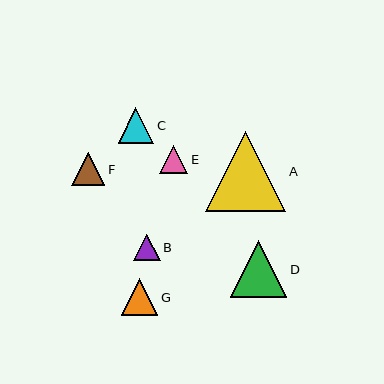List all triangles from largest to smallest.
From largest to smallest: A, D, G, C, F, E, B.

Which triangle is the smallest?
Triangle B is the smallest with a size of approximately 27 pixels.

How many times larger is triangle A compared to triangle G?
Triangle A is approximately 2.2 times the size of triangle G.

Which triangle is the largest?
Triangle A is the largest with a size of approximately 80 pixels.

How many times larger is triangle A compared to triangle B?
Triangle A is approximately 3.0 times the size of triangle B.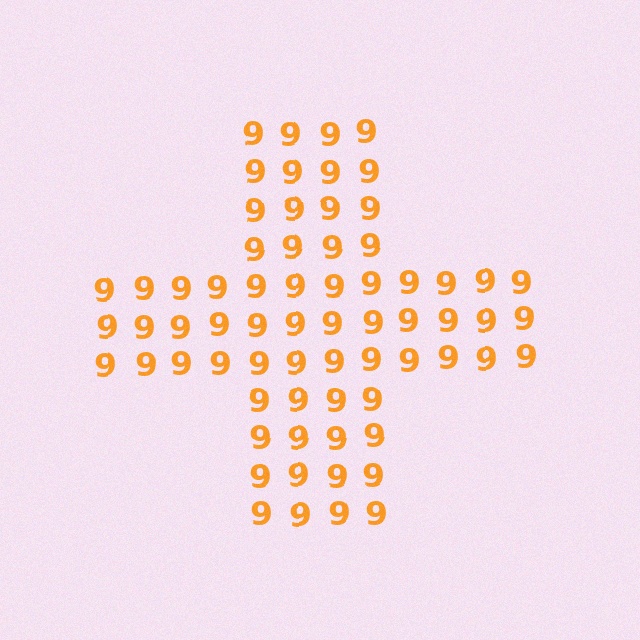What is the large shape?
The large shape is a cross.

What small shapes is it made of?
It is made of small digit 9's.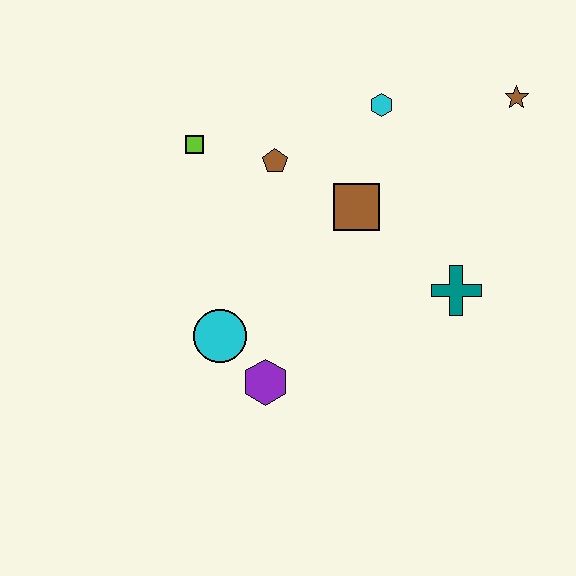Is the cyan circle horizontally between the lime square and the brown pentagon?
Yes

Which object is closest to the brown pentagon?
The lime square is closest to the brown pentagon.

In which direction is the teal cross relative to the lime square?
The teal cross is to the right of the lime square.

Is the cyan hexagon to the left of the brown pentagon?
No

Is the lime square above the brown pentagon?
Yes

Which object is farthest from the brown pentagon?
The brown star is farthest from the brown pentagon.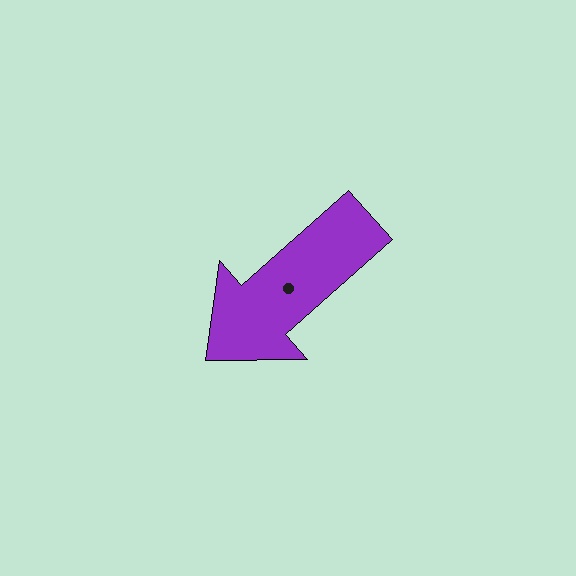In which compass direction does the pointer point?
Southwest.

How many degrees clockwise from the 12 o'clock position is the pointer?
Approximately 228 degrees.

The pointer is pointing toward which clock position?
Roughly 8 o'clock.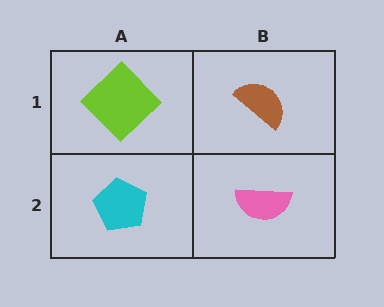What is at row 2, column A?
A cyan pentagon.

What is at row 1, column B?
A brown semicircle.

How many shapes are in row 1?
2 shapes.